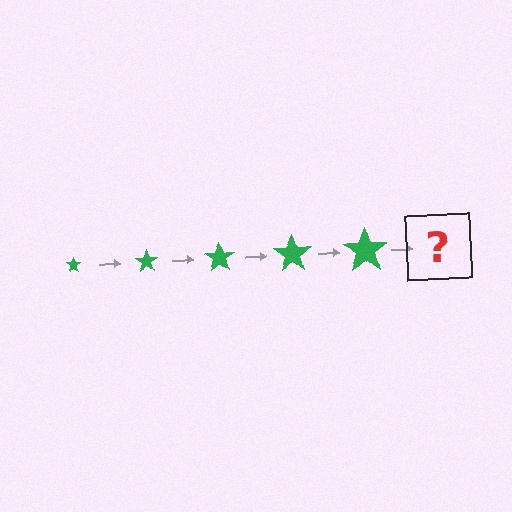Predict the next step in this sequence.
The next step is a green star, larger than the previous one.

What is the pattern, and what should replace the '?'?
The pattern is that the star gets progressively larger each step. The '?' should be a green star, larger than the previous one.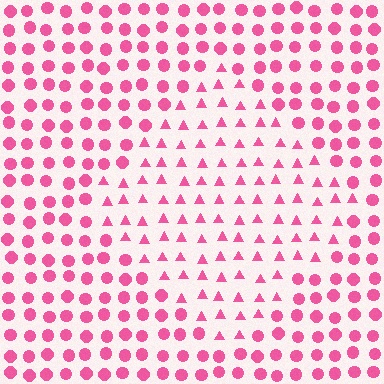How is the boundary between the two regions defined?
The boundary is defined by a change in element shape: triangles inside vs. circles outside. All elements share the same color and spacing.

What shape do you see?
I see a diamond.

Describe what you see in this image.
The image is filled with small pink elements arranged in a uniform grid. A diamond-shaped region contains triangles, while the surrounding area contains circles. The boundary is defined purely by the change in element shape.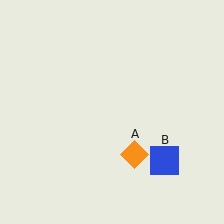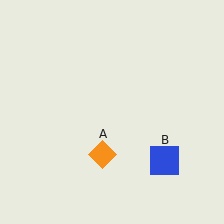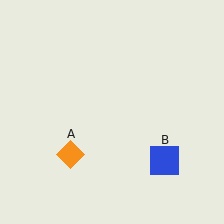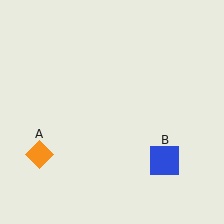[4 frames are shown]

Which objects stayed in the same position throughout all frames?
Blue square (object B) remained stationary.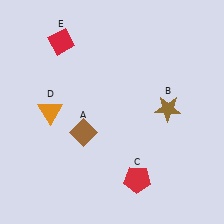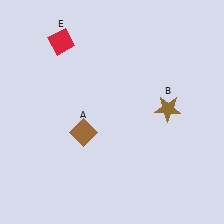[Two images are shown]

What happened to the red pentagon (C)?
The red pentagon (C) was removed in Image 2. It was in the bottom-right area of Image 1.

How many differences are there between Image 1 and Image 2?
There are 2 differences between the two images.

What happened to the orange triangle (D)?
The orange triangle (D) was removed in Image 2. It was in the top-left area of Image 1.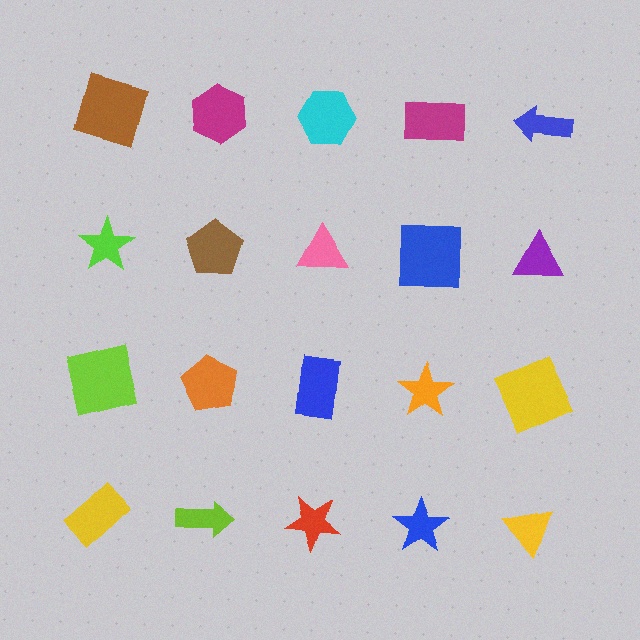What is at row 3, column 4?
An orange star.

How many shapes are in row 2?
5 shapes.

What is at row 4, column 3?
A red star.